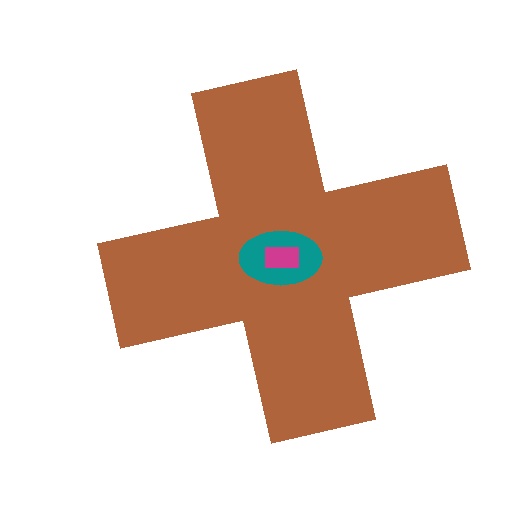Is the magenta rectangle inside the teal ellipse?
Yes.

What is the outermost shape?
The brown cross.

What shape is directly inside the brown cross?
The teal ellipse.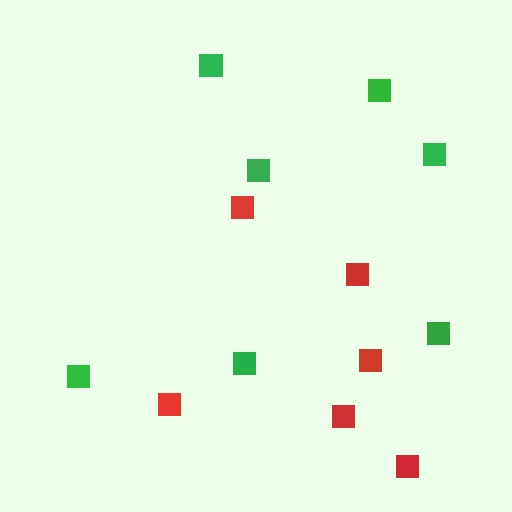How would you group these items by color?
There are 2 groups: one group of red squares (6) and one group of green squares (7).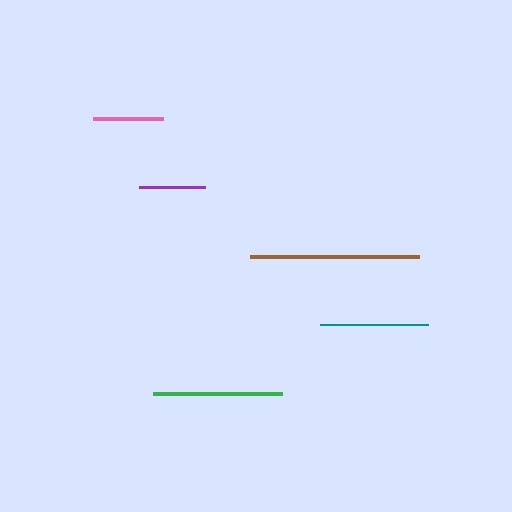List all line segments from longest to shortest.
From longest to shortest: brown, green, teal, pink, purple.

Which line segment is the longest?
The brown line is the longest at approximately 170 pixels.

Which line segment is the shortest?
The purple line is the shortest at approximately 66 pixels.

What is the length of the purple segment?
The purple segment is approximately 66 pixels long.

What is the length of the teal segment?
The teal segment is approximately 108 pixels long.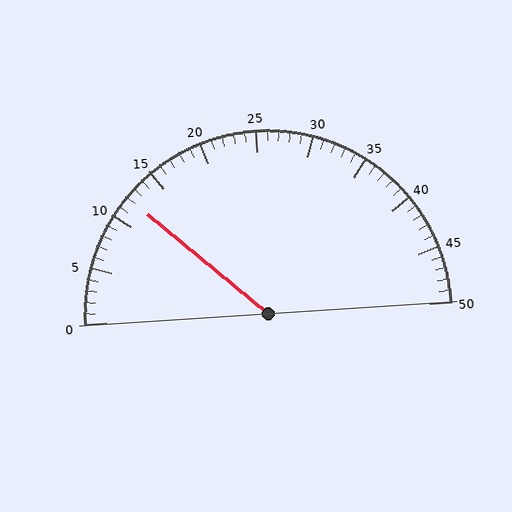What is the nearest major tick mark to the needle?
The nearest major tick mark is 10.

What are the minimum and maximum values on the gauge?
The gauge ranges from 0 to 50.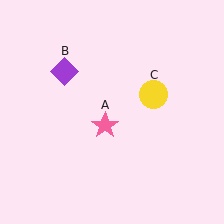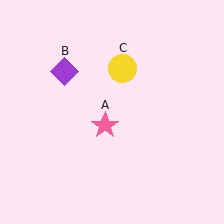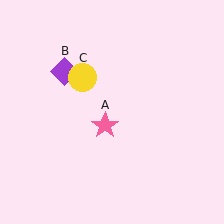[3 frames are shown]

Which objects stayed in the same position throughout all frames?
Pink star (object A) and purple diamond (object B) remained stationary.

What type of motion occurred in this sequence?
The yellow circle (object C) rotated counterclockwise around the center of the scene.